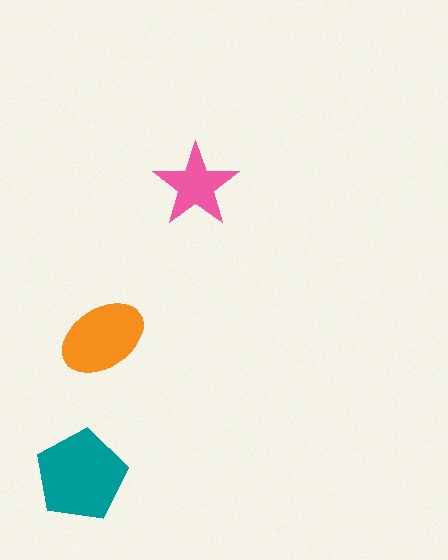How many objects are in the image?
There are 3 objects in the image.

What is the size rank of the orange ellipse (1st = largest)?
2nd.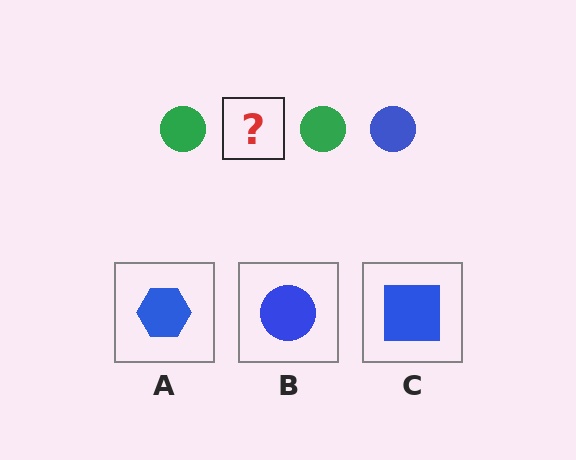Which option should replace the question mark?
Option B.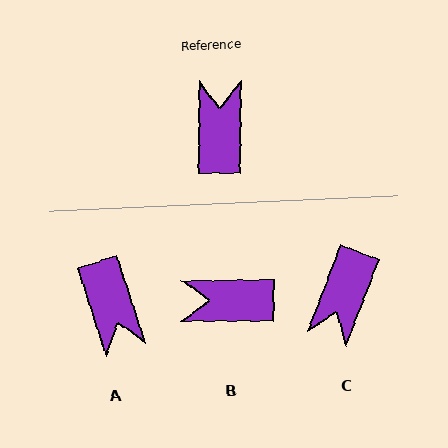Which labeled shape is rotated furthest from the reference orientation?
A, about 161 degrees away.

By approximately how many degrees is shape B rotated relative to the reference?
Approximately 91 degrees counter-clockwise.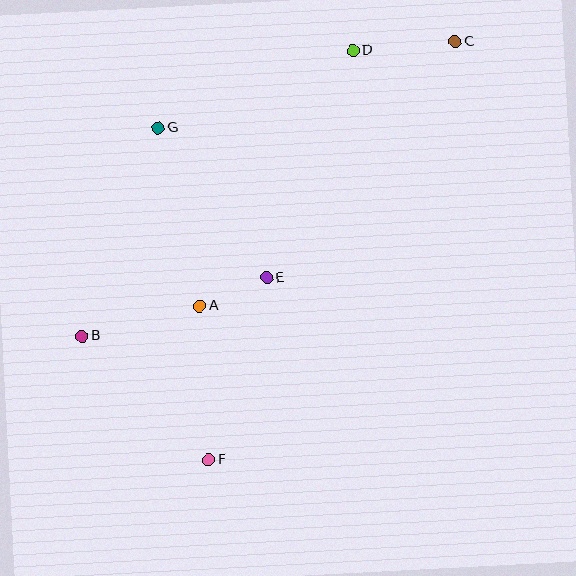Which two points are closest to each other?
Points A and E are closest to each other.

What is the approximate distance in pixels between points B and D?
The distance between B and D is approximately 394 pixels.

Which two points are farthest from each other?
Points C and F are farthest from each other.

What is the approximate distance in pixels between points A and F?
The distance between A and F is approximately 154 pixels.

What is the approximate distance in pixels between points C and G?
The distance between C and G is approximately 309 pixels.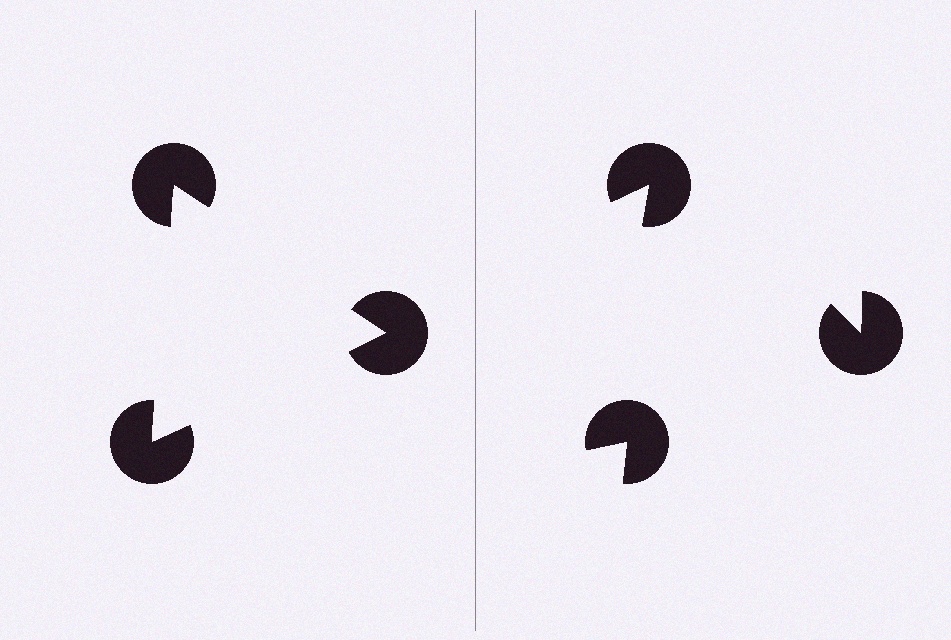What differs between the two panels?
The pac-man discs are positioned identically on both sides; only the wedge orientations differ. On the left they align to a triangle; on the right they are misaligned.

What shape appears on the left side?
An illusory triangle.